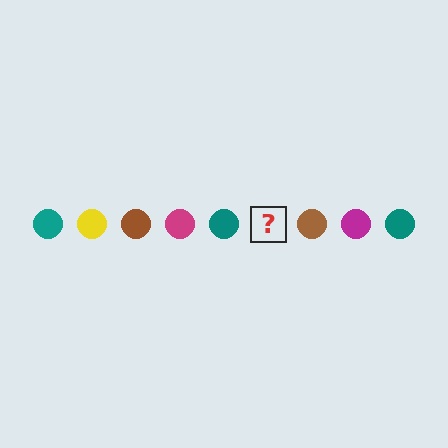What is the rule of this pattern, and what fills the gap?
The rule is that the pattern cycles through teal, yellow, brown, magenta circles. The gap should be filled with a yellow circle.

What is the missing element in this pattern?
The missing element is a yellow circle.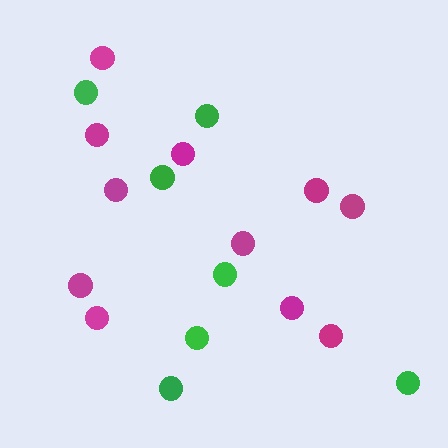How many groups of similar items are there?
There are 2 groups: one group of magenta circles (11) and one group of green circles (7).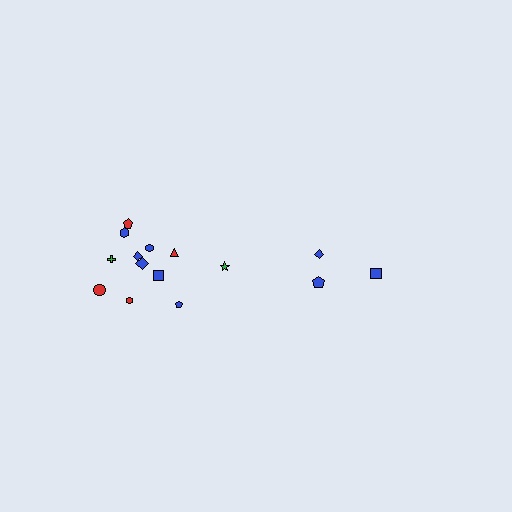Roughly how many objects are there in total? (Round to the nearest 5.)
Roughly 15 objects in total.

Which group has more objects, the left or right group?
The left group.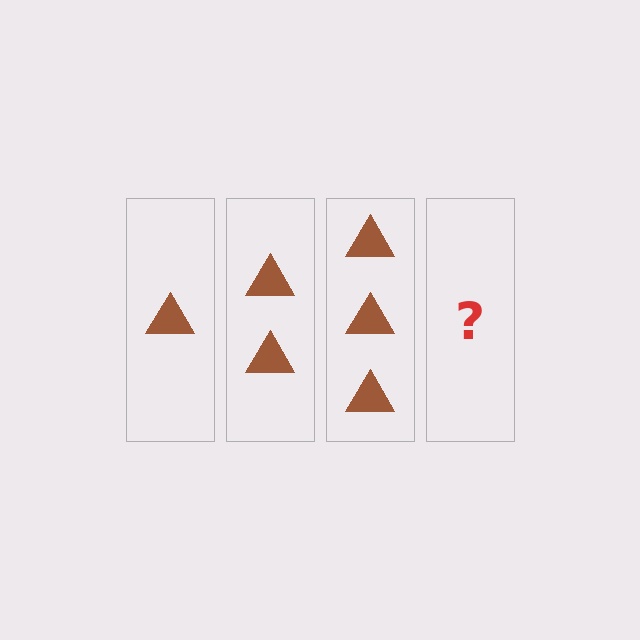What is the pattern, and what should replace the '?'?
The pattern is that each step adds one more triangle. The '?' should be 4 triangles.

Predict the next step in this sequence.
The next step is 4 triangles.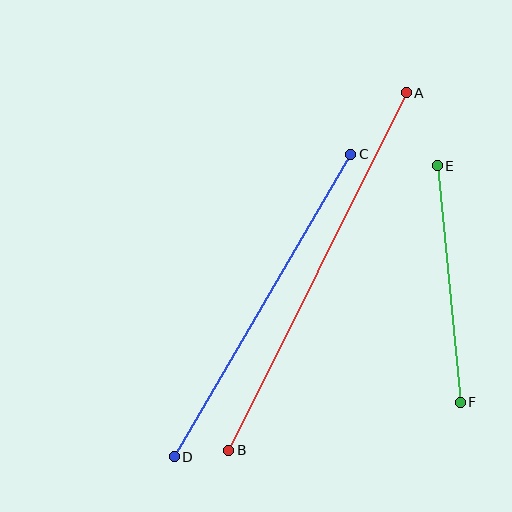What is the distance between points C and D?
The distance is approximately 350 pixels.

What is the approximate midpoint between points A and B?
The midpoint is at approximately (318, 272) pixels.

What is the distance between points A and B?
The distance is approximately 399 pixels.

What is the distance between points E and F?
The distance is approximately 238 pixels.